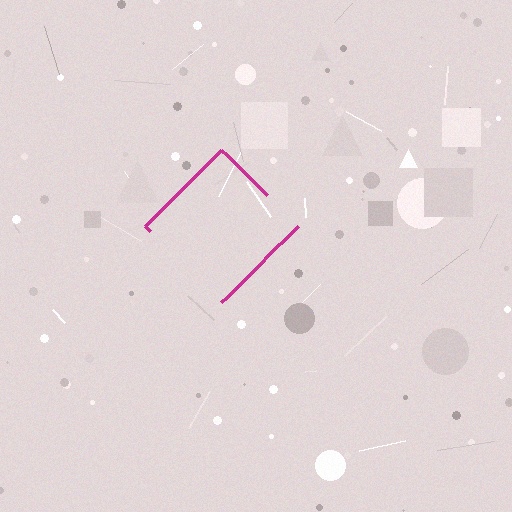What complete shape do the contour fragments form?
The contour fragments form a diamond.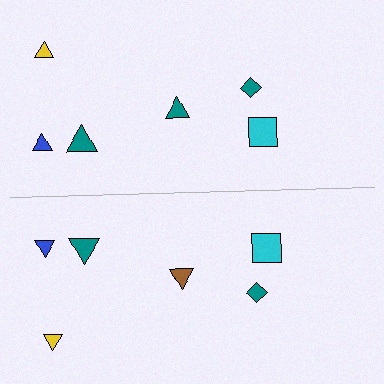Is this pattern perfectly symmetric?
No, the pattern is not perfectly symmetric. The brown triangle on the bottom side breaks the symmetry — its mirror counterpart is teal.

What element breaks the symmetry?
The brown triangle on the bottom side breaks the symmetry — its mirror counterpart is teal.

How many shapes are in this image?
There are 12 shapes in this image.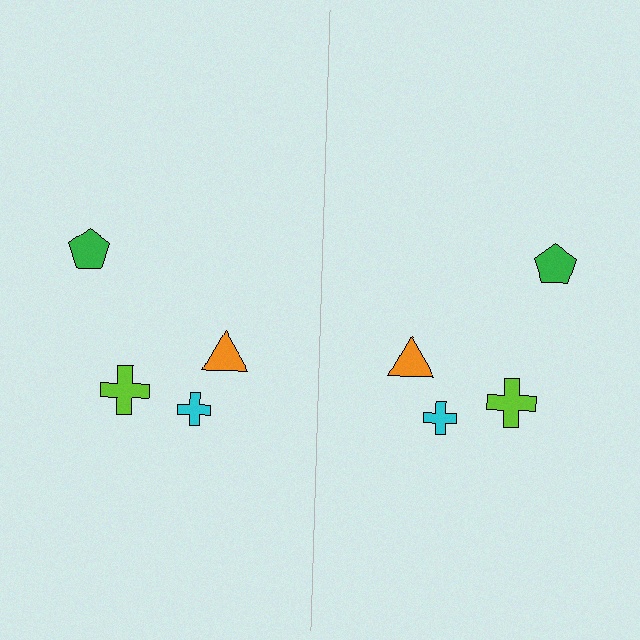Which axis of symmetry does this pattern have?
The pattern has a vertical axis of symmetry running through the center of the image.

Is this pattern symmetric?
Yes, this pattern has bilateral (reflection) symmetry.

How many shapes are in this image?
There are 8 shapes in this image.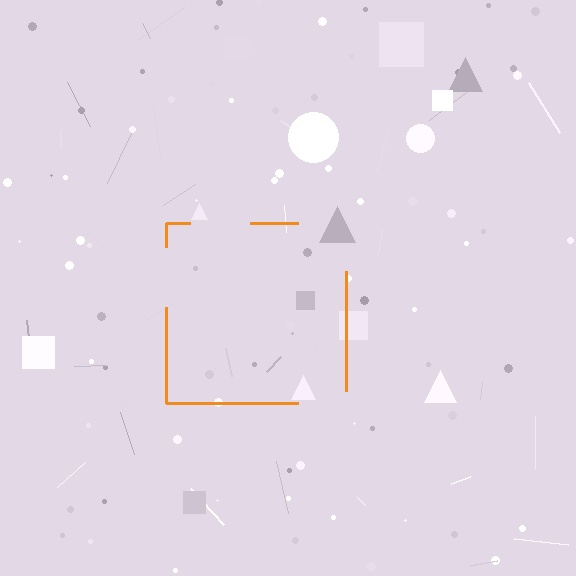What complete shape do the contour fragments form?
The contour fragments form a square.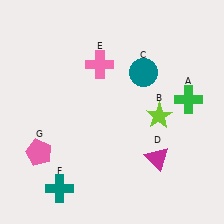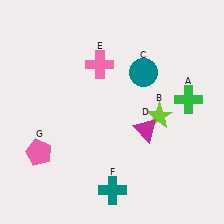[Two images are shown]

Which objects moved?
The objects that moved are: the magenta triangle (D), the teal cross (F).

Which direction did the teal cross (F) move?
The teal cross (F) moved right.